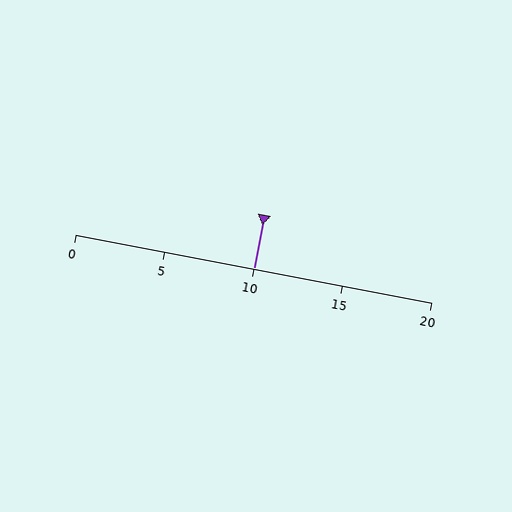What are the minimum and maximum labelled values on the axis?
The axis runs from 0 to 20.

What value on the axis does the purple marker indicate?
The marker indicates approximately 10.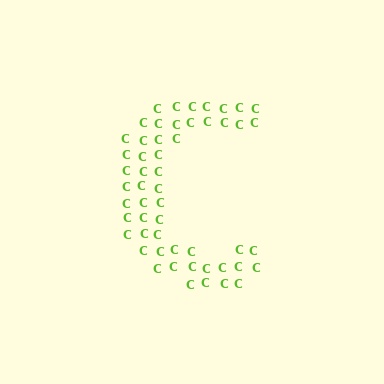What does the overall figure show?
The overall figure shows the letter C.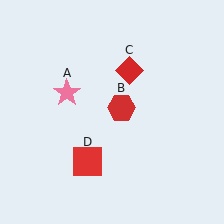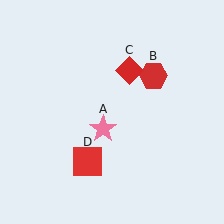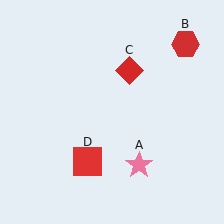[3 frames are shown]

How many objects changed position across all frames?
2 objects changed position: pink star (object A), red hexagon (object B).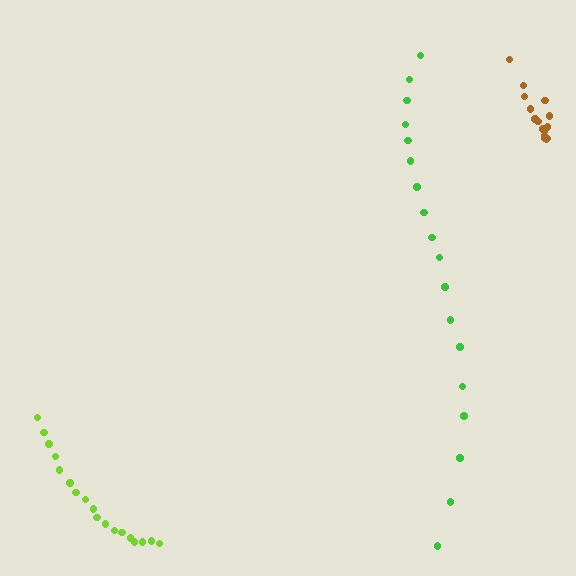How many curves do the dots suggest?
There are 3 distinct paths.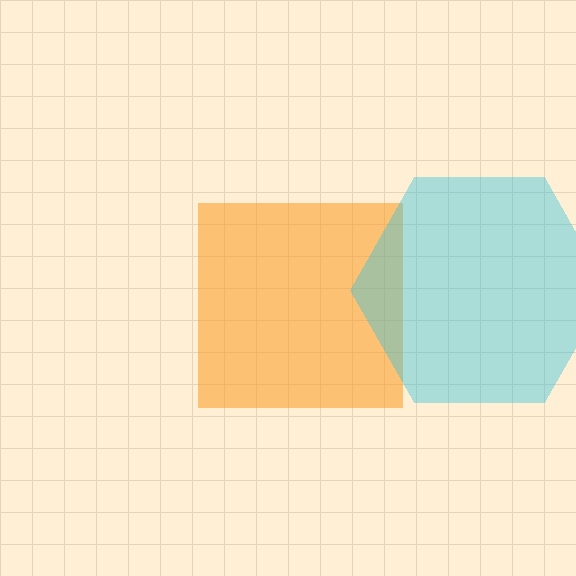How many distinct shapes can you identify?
There are 2 distinct shapes: an orange square, a cyan hexagon.